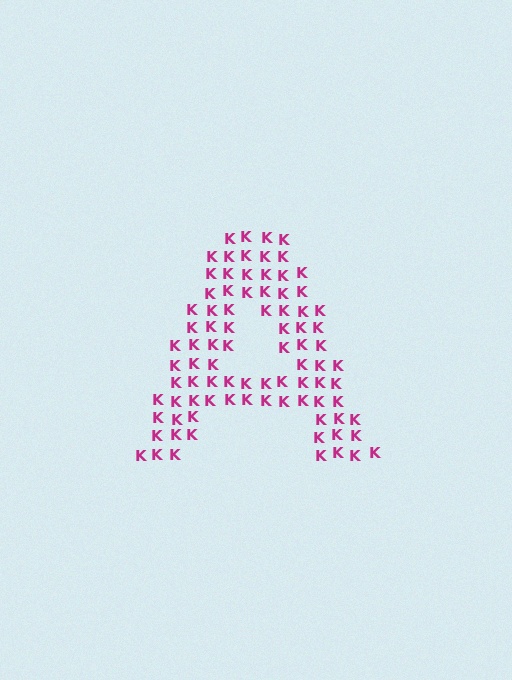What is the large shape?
The large shape is the letter A.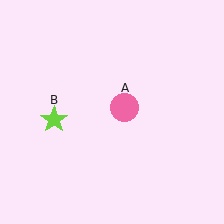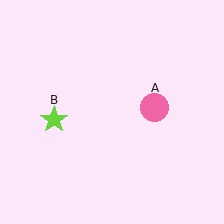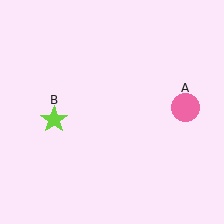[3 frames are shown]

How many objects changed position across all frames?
1 object changed position: pink circle (object A).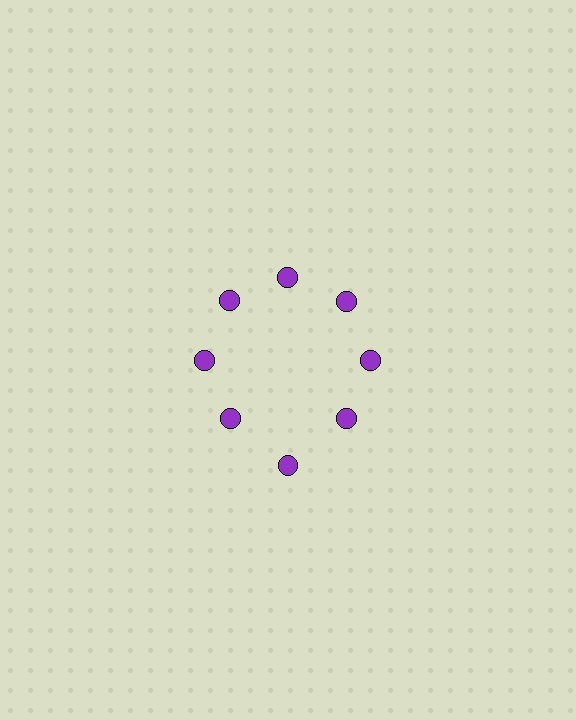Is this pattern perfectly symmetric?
No. The 8 purple circles are arranged in a ring, but one element near the 6 o'clock position is pushed outward from the center, breaking the 8-fold rotational symmetry.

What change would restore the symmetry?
The symmetry would be restored by moving it inward, back onto the ring so that all 8 circles sit at equal angles and equal distance from the center.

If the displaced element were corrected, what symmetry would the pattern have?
It would have 8-fold rotational symmetry — the pattern would map onto itself every 45 degrees.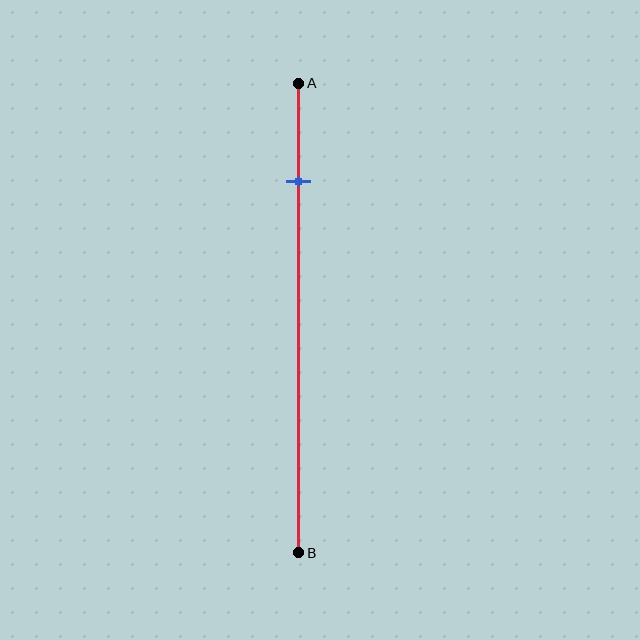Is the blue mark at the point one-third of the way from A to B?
No, the mark is at about 20% from A, not at the 33% one-third point.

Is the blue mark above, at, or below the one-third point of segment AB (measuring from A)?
The blue mark is above the one-third point of segment AB.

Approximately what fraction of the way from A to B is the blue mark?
The blue mark is approximately 20% of the way from A to B.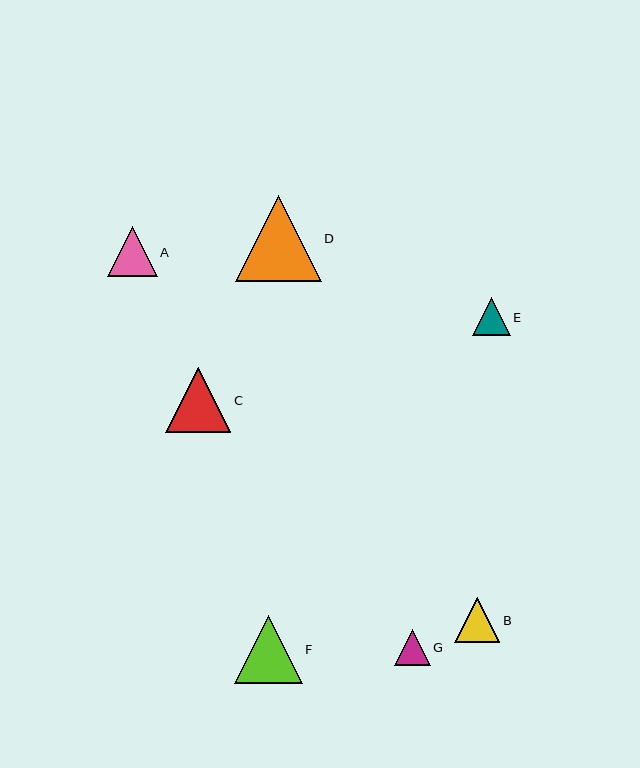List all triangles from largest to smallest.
From largest to smallest: D, F, C, A, B, E, G.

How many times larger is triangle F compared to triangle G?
Triangle F is approximately 1.9 times the size of triangle G.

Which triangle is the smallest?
Triangle G is the smallest with a size of approximately 36 pixels.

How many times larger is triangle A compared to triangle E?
Triangle A is approximately 1.3 times the size of triangle E.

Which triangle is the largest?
Triangle D is the largest with a size of approximately 86 pixels.